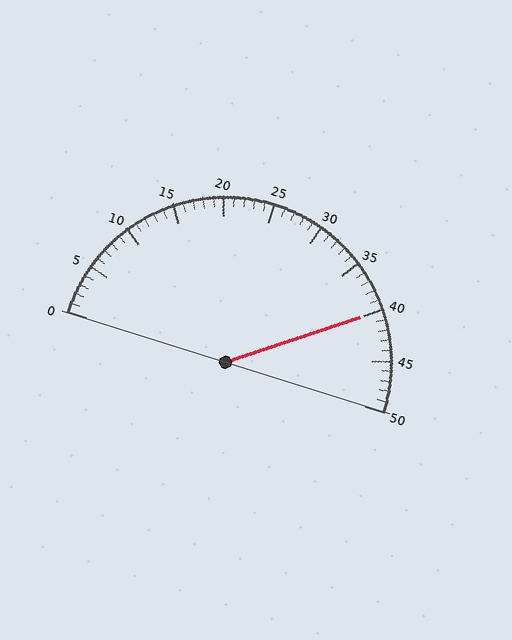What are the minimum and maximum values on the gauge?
The gauge ranges from 0 to 50.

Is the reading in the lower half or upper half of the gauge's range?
The reading is in the upper half of the range (0 to 50).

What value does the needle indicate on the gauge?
The needle indicates approximately 40.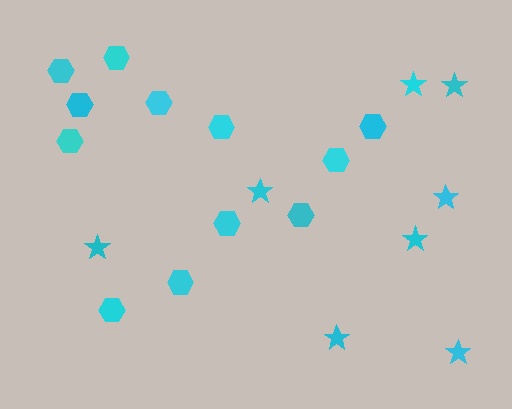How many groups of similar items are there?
There are 2 groups: one group of stars (8) and one group of hexagons (12).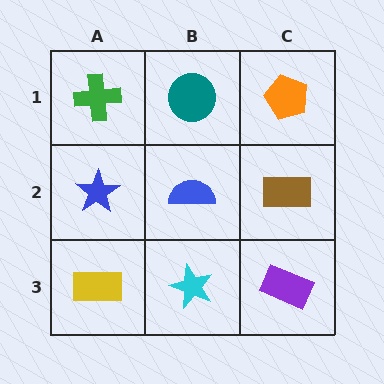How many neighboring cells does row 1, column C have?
2.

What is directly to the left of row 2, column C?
A blue semicircle.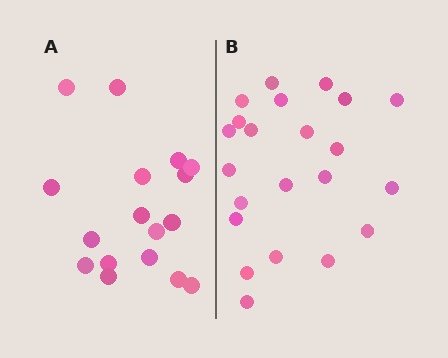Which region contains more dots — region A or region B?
Region B (the right region) has more dots.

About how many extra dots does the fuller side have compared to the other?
Region B has about 5 more dots than region A.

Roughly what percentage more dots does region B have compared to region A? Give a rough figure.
About 30% more.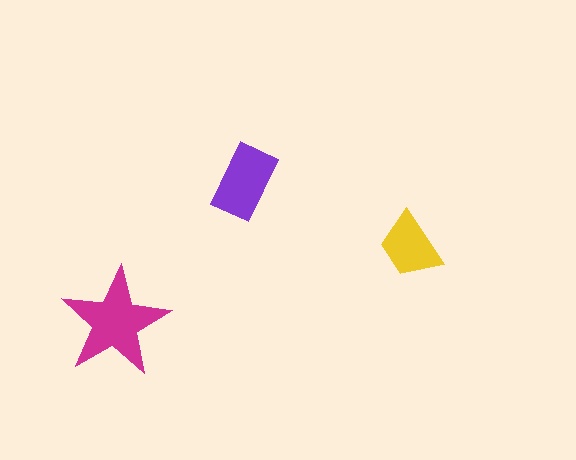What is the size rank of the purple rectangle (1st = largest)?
2nd.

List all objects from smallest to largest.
The yellow trapezoid, the purple rectangle, the magenta star.